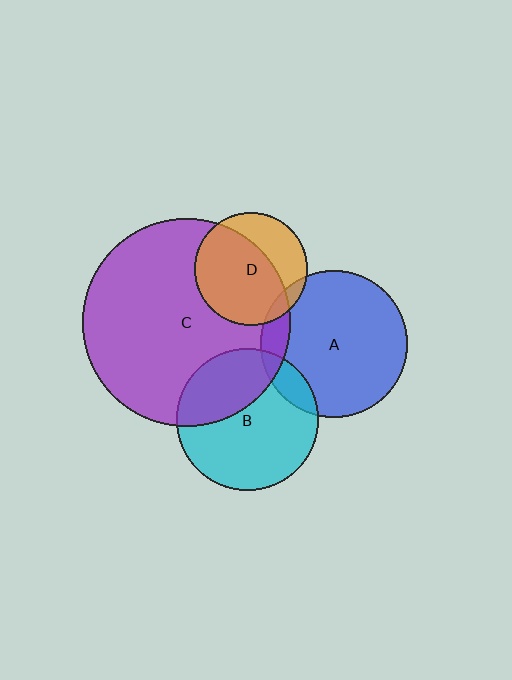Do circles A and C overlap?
Yes.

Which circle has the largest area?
Circle C (purple).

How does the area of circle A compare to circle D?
Approximately 1.7 times.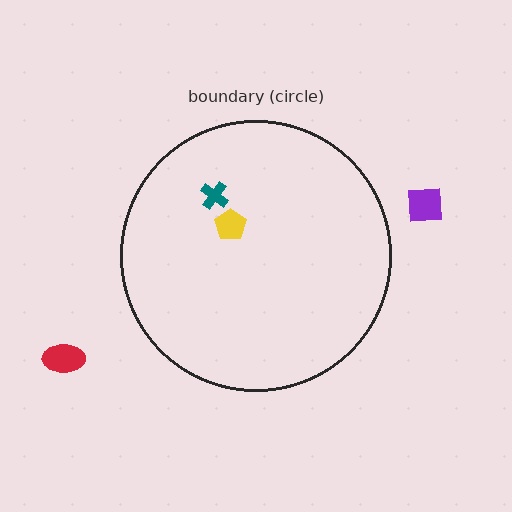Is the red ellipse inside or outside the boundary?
Outside.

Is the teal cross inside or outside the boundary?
Inside.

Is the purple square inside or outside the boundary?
Outside.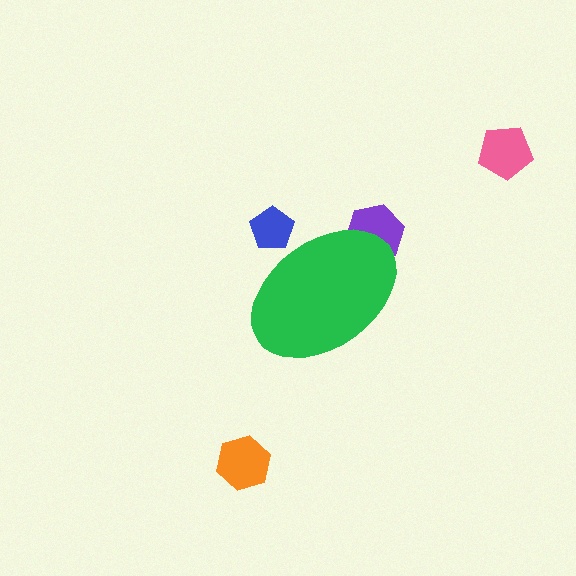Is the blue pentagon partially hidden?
Yes, the blue pentagon is partially hidden behind the green ellipse.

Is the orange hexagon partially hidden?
No, the orange hexagon is fully visible.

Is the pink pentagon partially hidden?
No, the pink pentagon is fully visible.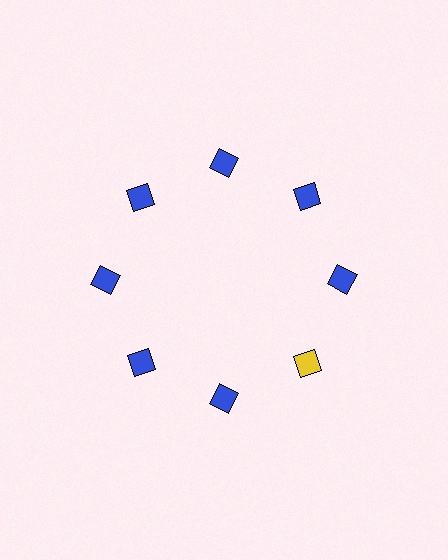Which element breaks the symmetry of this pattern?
The yellow diamond at roughly the 4 o'clock position breaks the symmetry. All other shapes are blue diamonds.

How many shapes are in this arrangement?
There are 8 shapes arranged in a ring pattern.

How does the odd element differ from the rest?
It has a different color: yellow instead of blue.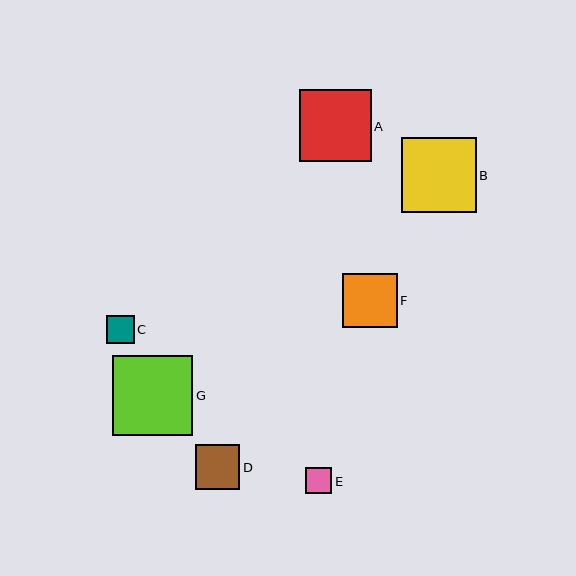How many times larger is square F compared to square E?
Square F is approximately 2.1 times the size of square E.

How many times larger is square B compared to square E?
Square B is approximately 2.9 times the size of square E.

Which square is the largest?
Square G is the largest with a size of approximately 80 pixels.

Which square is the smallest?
Square E is the smallest with a size of approximately 26 pixels.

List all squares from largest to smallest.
From largest to smallest: G, B, A, F, D, C, E.